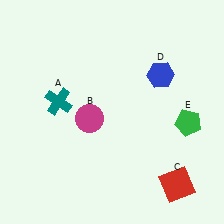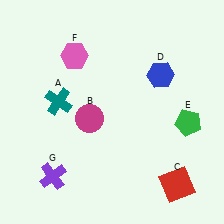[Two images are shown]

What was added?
A pink hexagon (F), a purple cross (G) were added in Image 2.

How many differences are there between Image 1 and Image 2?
There are 2 differences between the two images.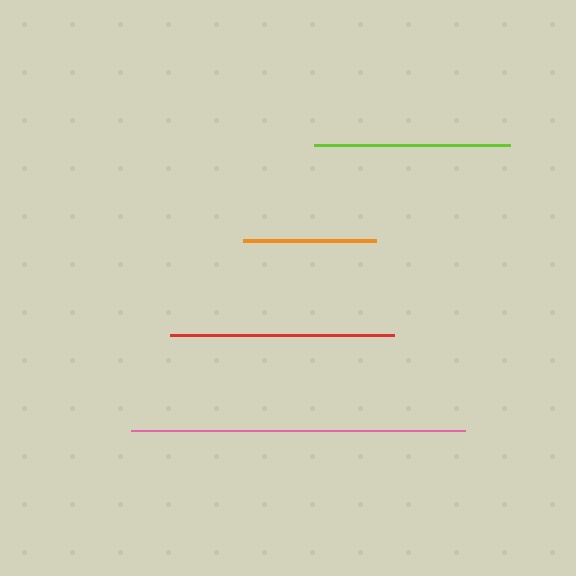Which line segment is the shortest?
The orange line is the shortest at approximately 133 pixels.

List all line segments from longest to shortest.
From longest to shortest: pink, red, lime, orange.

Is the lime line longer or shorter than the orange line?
The lime line is longer than the orange line.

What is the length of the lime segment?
The lime segment is approximately 195 pixels long.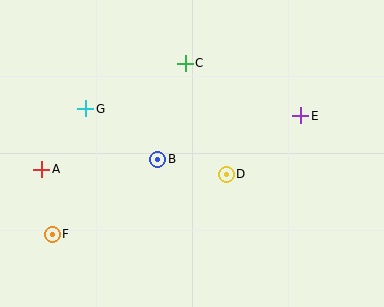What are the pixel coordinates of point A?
Point A is at (42, 169).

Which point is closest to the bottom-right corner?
Point D is closest to the bottom-right corner.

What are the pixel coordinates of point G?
Point G is at (86, 109).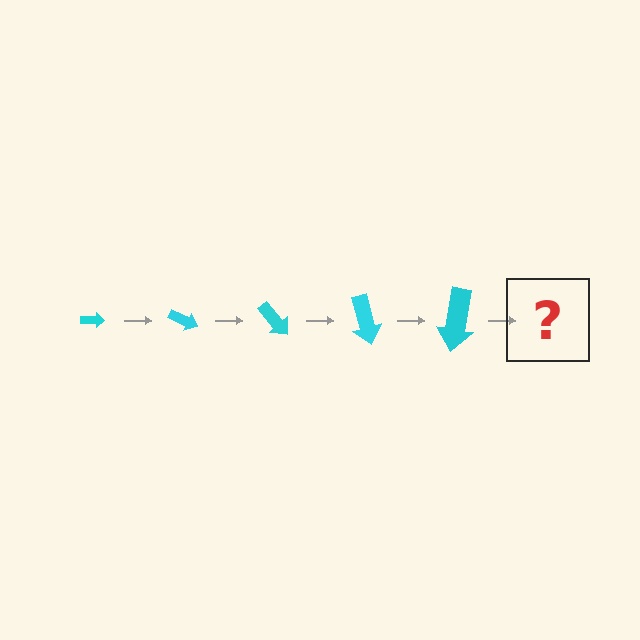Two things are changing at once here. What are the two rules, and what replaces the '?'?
The two rules are that the arrow grows larger each step and it rotates 25 degrees each step. The '?' should be an arrow, larger than the previous one and rotated 125 degrees from the start.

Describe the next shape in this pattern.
It should be an arrow, larger than the previous one and rotated 125 degrees from the start.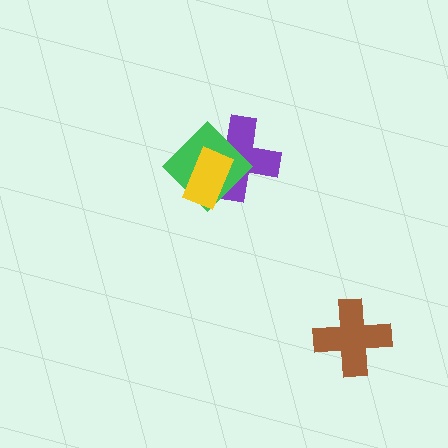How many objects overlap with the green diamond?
2 objects overlap with the green diamond.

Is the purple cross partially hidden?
Yes, it is partially covered by another shape.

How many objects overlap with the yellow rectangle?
2 objects overlap with the yellow rectangle.